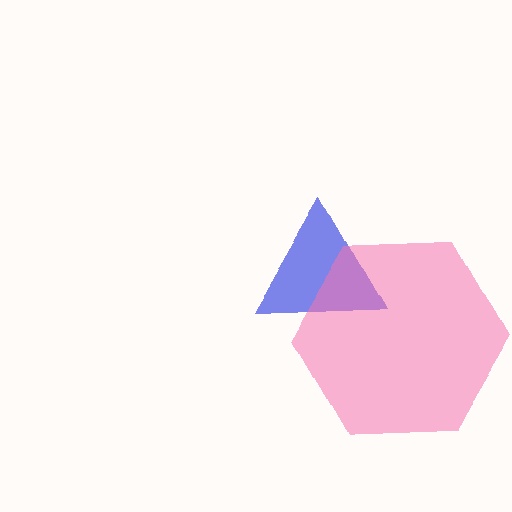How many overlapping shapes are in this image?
There are 2 overlapping shapes in the image.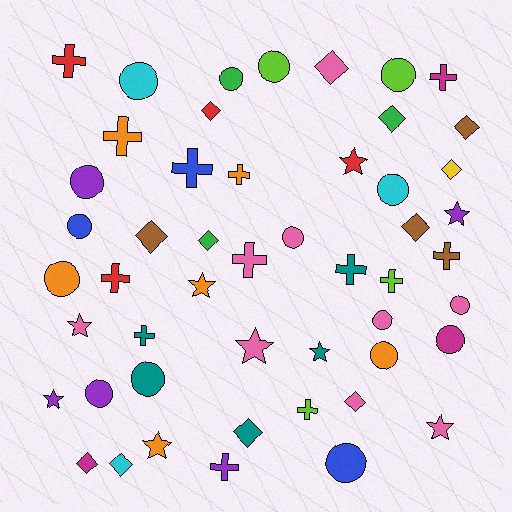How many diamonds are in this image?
There are 12 diamonds.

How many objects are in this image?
There are 50 objects.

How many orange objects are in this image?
There are 6 orange objects.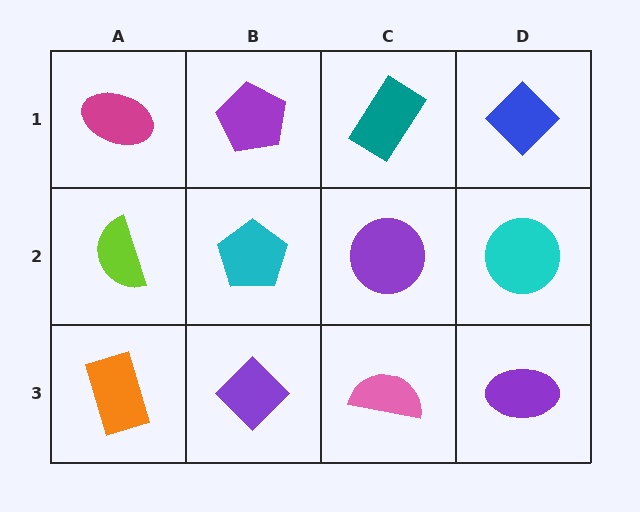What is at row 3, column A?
An orange rectangle.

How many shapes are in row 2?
4 shapes.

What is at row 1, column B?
A purple pentagon.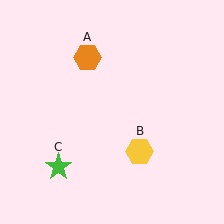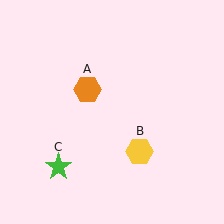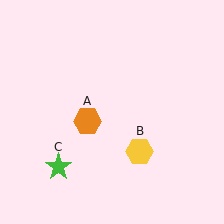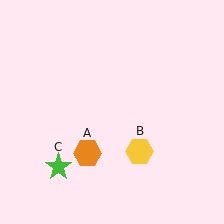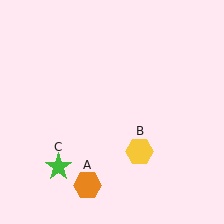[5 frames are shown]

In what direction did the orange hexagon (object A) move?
The orange hexagon (object A) moved down.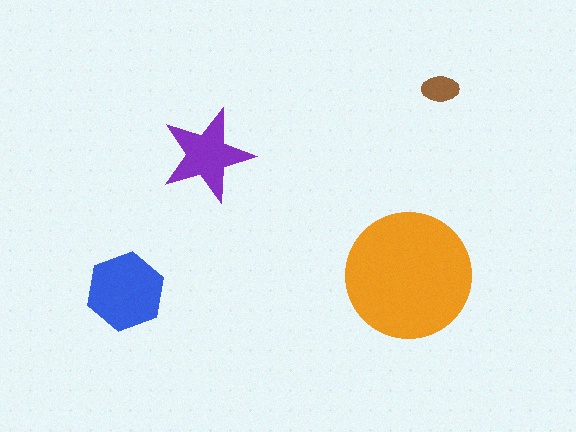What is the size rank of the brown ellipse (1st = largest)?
4th.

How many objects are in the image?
There are 4 objects in the image.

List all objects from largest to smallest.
The orange circle, the blue hexagon, the purple star, the brown ellipse.